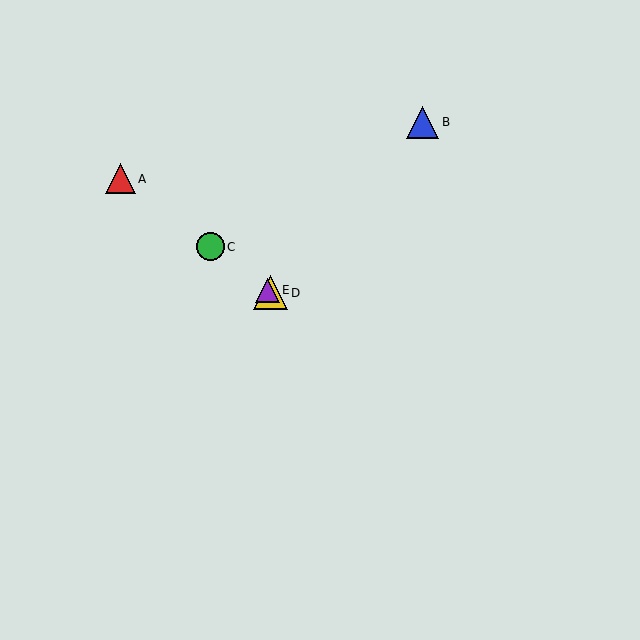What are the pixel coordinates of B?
Object B is at (422, 122).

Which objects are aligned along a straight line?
Objects A, C, D, E are aligned along a straight line.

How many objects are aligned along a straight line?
4 objects (A, C, D, E) are aligned along a straight line.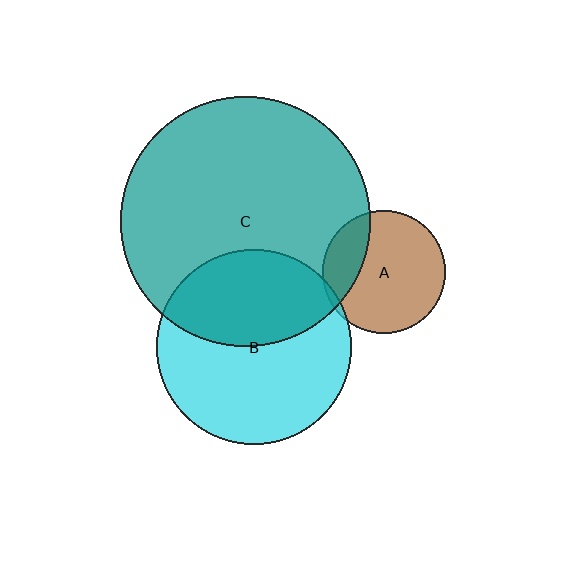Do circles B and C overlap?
Yes.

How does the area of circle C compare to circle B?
Approximately 1.6 times.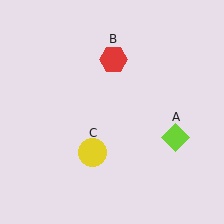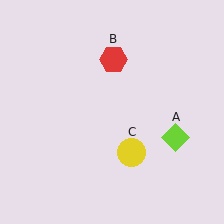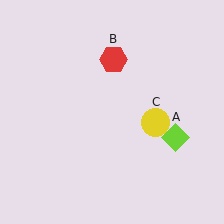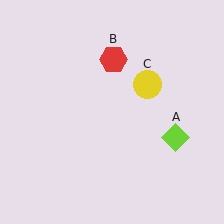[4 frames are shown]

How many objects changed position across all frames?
1 object changed position: yellow circle (object C).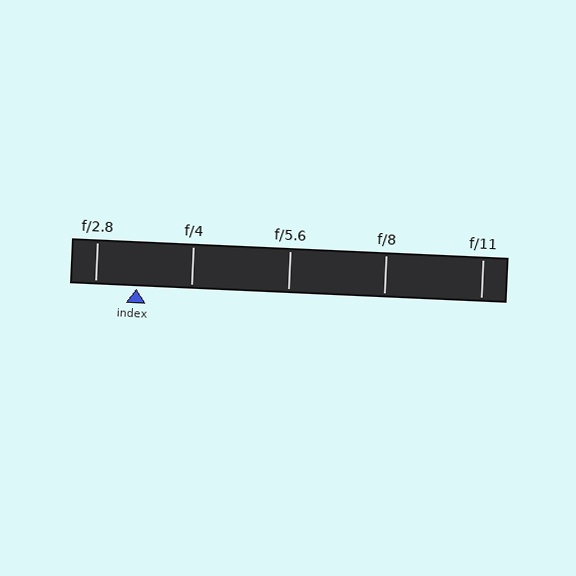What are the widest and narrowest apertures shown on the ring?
The widest aperture shown is f/2.8 and the narrowest is f/11.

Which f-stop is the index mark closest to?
The index mark is closest to f/2.8.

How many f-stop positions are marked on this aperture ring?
There are 5 f-stop positions marked.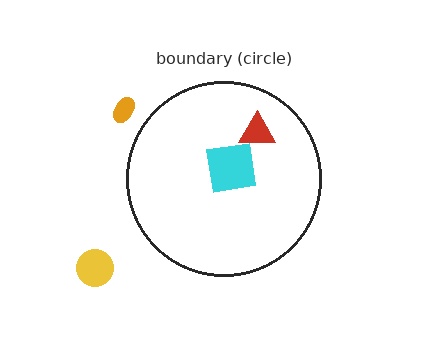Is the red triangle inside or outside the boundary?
Inside.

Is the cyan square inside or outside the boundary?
Inside.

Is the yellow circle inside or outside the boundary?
Outside.